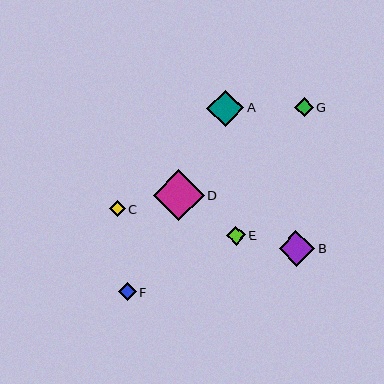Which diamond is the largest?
Diamond D is the largest with a size of approximately 51 pixels.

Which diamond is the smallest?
Diamond C is the smallest with a size of approximately 16 pixels.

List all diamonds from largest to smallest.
From largest to smallest: D, A, B, E, G, F, C.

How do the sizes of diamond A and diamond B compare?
Diamond A and diamond B are approximately the same size.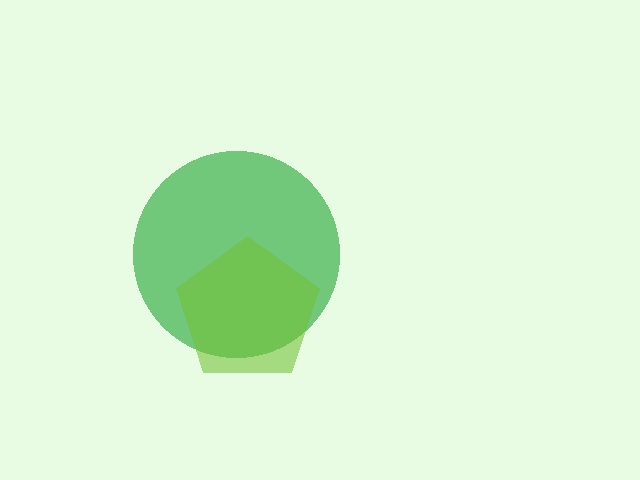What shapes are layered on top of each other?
The layered shapes are: a green circle, a lime pentagon.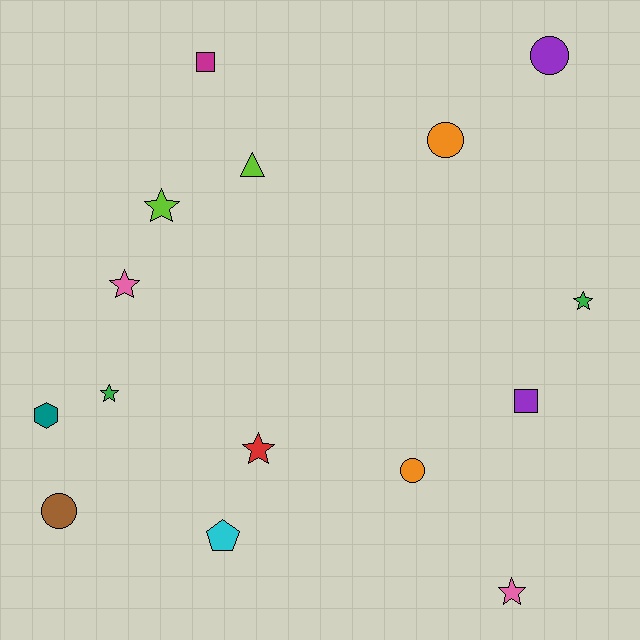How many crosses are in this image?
There are no crosses.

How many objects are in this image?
There are 15 objects.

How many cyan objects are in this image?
There is 1 cyan object.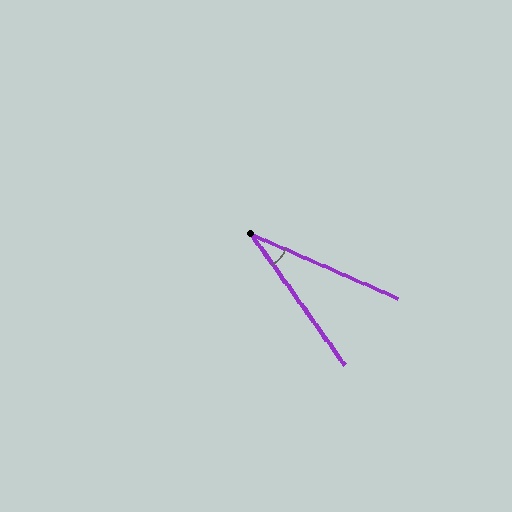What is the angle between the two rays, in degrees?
Approximately 31 degrees.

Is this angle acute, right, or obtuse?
It is acute.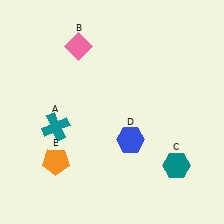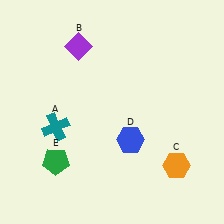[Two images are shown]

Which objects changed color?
B changed from pink to purple. C changed from teal to orange. E changed from orange to green.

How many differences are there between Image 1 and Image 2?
There are 3 differences between the two images.